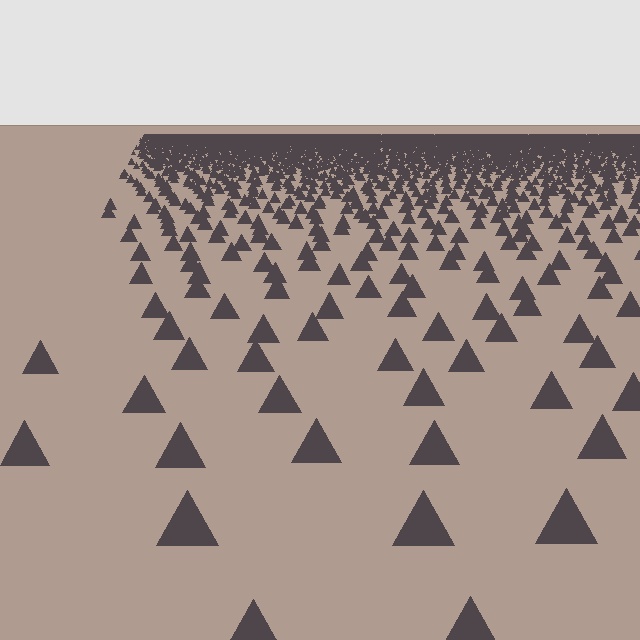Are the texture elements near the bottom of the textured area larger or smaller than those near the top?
Larger. Near the bottom, elements are closer to the viewer and appear at a bigger on-screen size.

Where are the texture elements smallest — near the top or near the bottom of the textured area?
Near the top.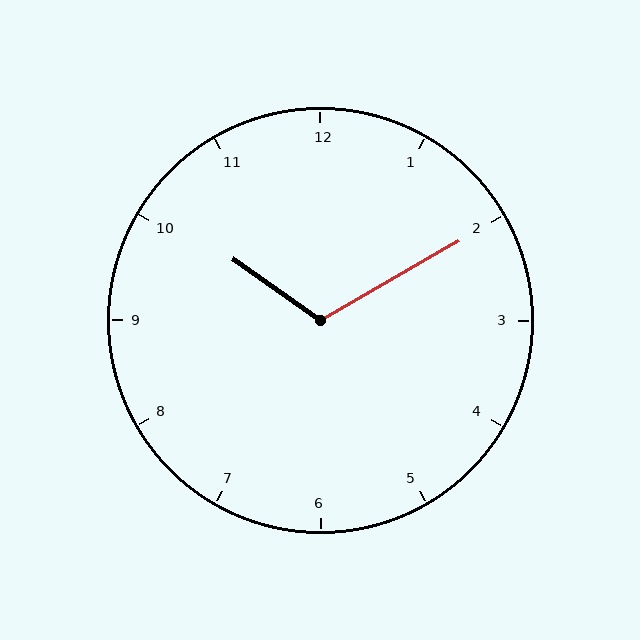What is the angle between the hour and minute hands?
Approximately 115 degrees.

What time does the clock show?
10:10.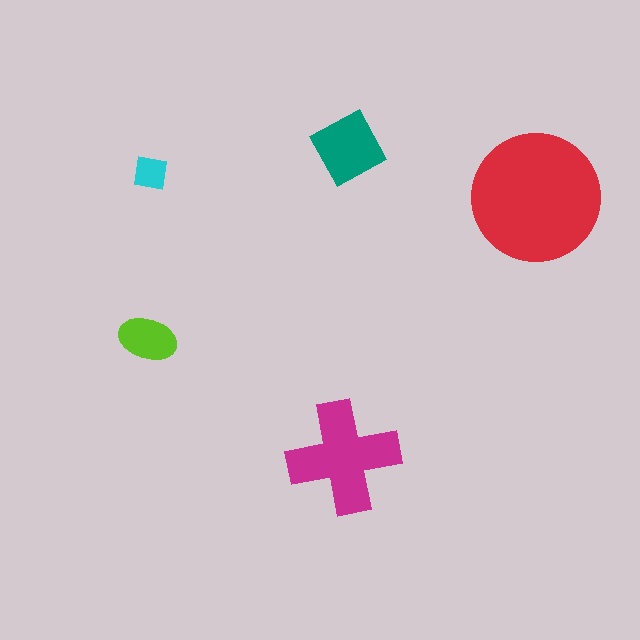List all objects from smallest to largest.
The cyan square, the lime ellipse, the teal diamond, the magenta cross, the red circle.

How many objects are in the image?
There are 5 objects in the image.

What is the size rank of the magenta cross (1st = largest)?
2nd.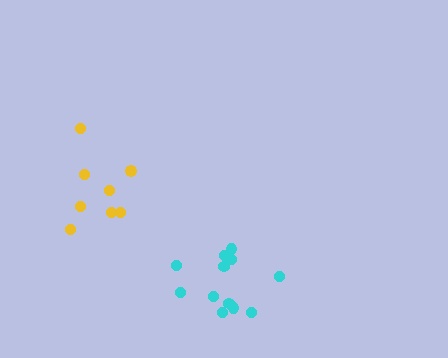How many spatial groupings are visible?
There are 2 spatial groupings.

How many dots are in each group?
Group 1: 12 dots, Group 2: 8 dots (20 total).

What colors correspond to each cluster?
The clusters are colored: cyan, yellow.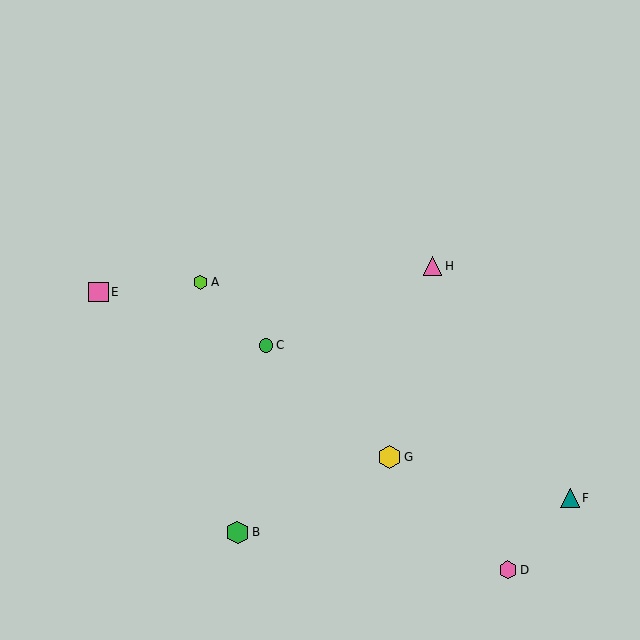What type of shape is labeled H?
Shape H is a pink triangle.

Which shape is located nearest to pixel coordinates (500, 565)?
The pink hexagon (labeled D) at (508, 570) is nearest to that location.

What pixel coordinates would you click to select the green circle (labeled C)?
Click at (266, 345) to select the green circle C.